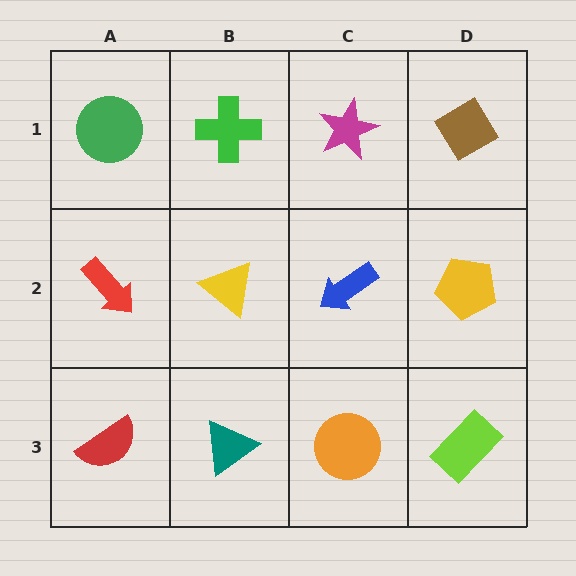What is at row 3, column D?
A lime rectangle.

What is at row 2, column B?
A yellow triangle.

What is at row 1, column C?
A magenta star.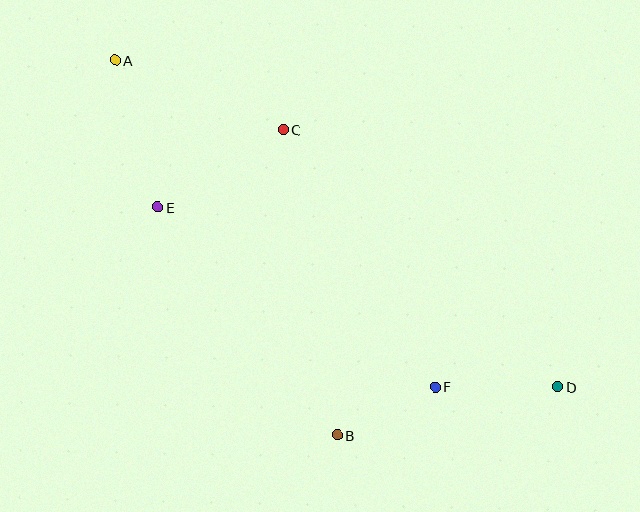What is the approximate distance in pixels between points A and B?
The distance between A and B is approximately 436 pixels.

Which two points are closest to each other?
Points B and F are closest to each other.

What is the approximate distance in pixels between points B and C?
The distance between B and C is approximately 310 pixels.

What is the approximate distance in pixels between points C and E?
The distance between C and E is approximately 147 pixels.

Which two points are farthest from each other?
Points A and D are farthest from each other.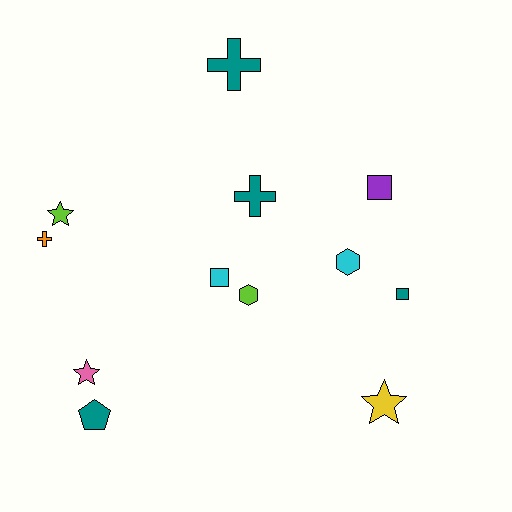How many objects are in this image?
There are 12 objects.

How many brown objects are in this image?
There are no brown objects.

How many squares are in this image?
There are 3 squares.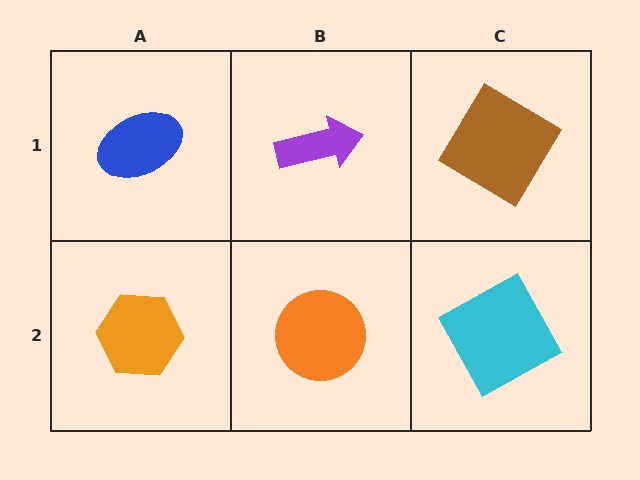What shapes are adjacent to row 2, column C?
A brown diamond (row 1, column C), an orange circle (row 2, column B).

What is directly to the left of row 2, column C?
An orange circle.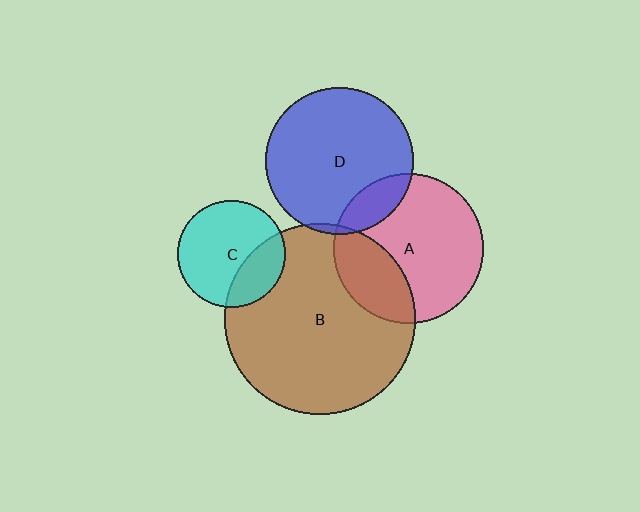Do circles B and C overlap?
Yes.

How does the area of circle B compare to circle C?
Approximately 3.2 times.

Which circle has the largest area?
Circle B (brown).